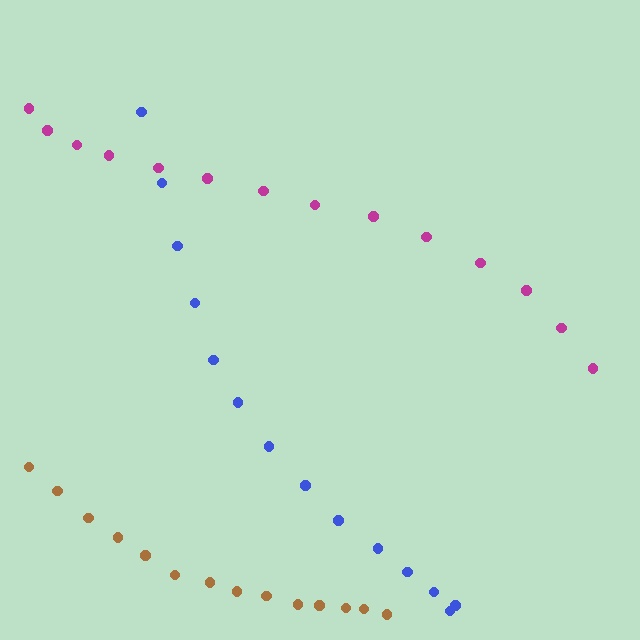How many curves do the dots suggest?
There are 3 distinct paths.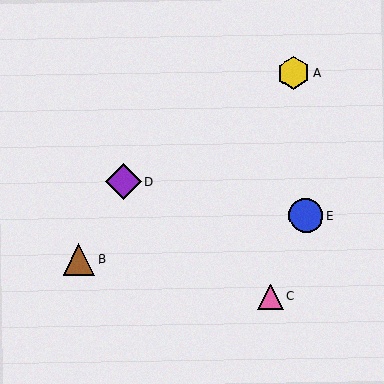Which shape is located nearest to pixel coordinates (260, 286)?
The pink triangle (labeled C) at (270, 297) is nearest to that location.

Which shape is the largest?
The purple diamond (labeled D) is the largest.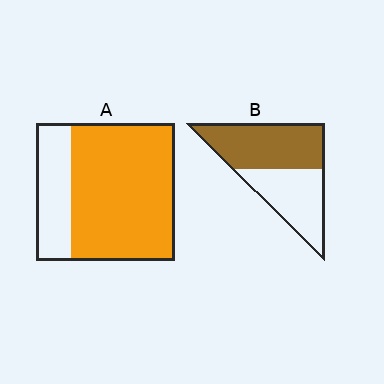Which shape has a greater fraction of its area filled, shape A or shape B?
Shape A.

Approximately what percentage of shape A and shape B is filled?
A is approximately 75% and B is approximately 55%.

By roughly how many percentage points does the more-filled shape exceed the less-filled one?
By roughly 20 percentage points (A over B).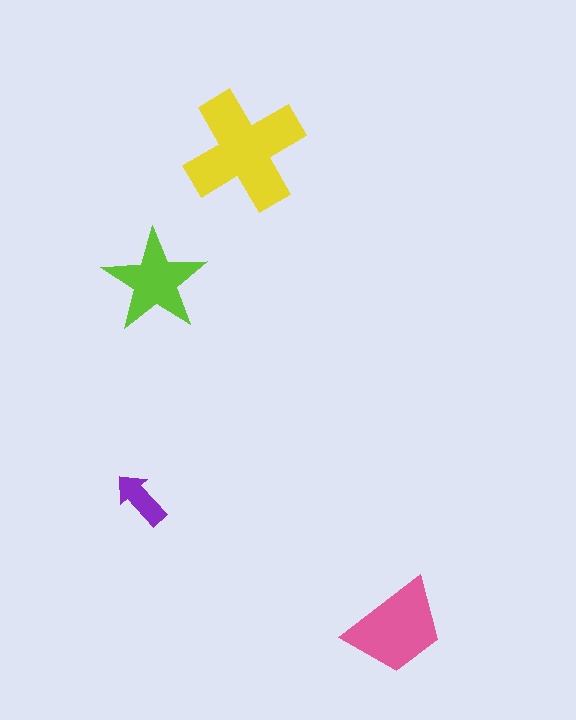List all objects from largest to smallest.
The yellow cross, the pink trapezoid, the lime star, the purple arrow.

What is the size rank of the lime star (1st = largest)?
3rd.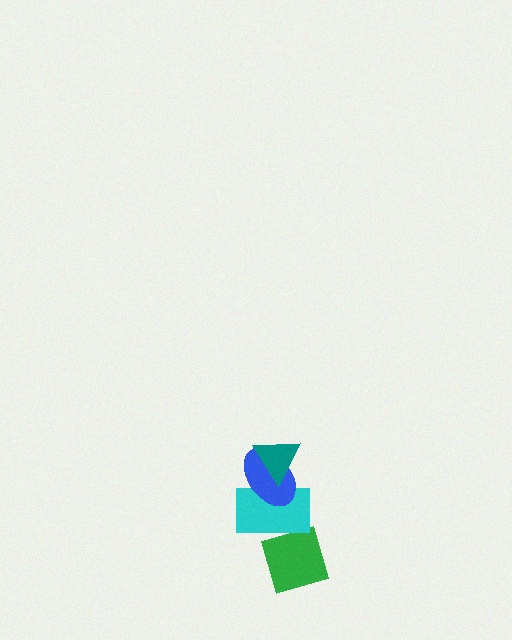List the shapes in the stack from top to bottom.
From top to bottom: the teal triangle, the blue ellipse, the cyan rectangle, the green diamond.